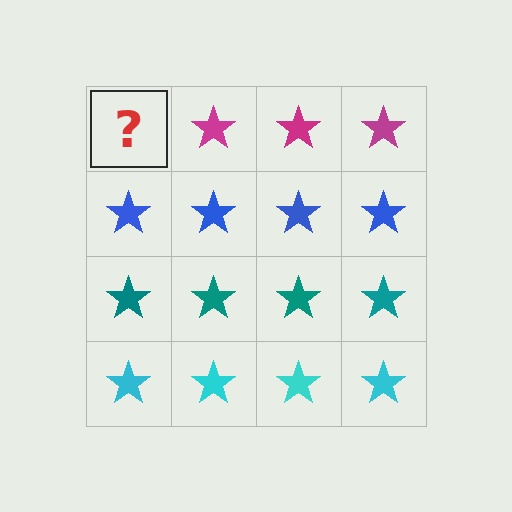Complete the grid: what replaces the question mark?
The question mark should be replaced with a magenta star.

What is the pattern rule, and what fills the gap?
The rule is that each row has a consistent color. The gap should be filled with a magenta star.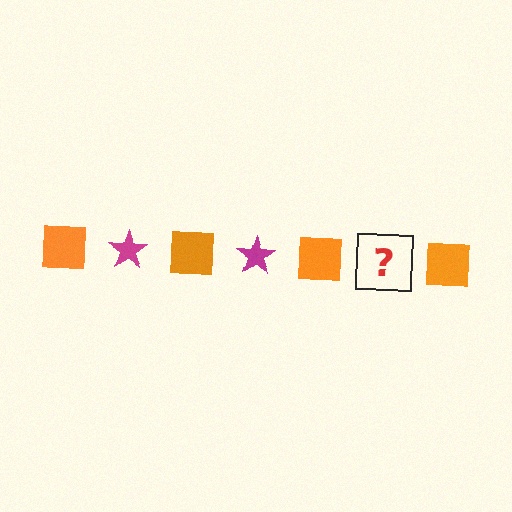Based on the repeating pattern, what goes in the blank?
The blank should be a magenta star.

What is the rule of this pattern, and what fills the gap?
The rule is that the pattern alternates between orange square and magenta star. The gap should be filled with a magenta star.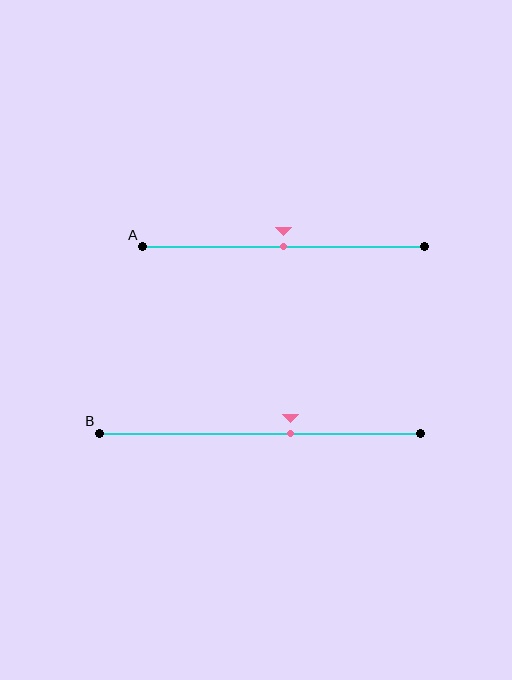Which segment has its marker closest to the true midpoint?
Segment A has its marker closest to the true midpoint.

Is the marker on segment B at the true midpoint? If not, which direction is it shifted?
No, the marker on segment B is shifted to the right by about 10% of the segment length.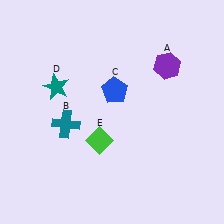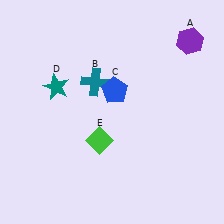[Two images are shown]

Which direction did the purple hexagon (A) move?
The purple hexagon (A) moved up.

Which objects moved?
The objects that moved are: the purple hexagon (A), the teal cross (B).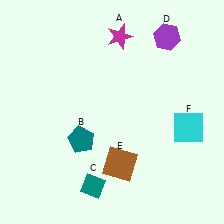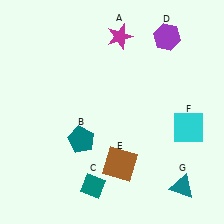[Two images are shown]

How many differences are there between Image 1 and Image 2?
There is 1 difference between the two images.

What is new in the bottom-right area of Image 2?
A teal triangle (G) was added in the bottom-right area of Image 2.